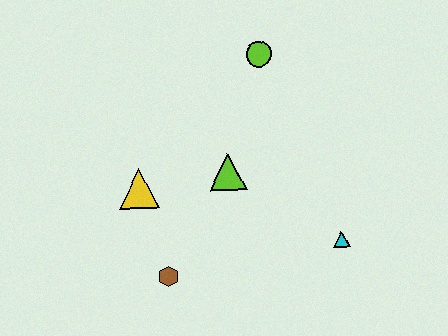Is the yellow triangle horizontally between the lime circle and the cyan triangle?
No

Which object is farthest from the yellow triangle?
The cyan triangle is farthest from the yellow triangle.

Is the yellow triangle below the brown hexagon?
No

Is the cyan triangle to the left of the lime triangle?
No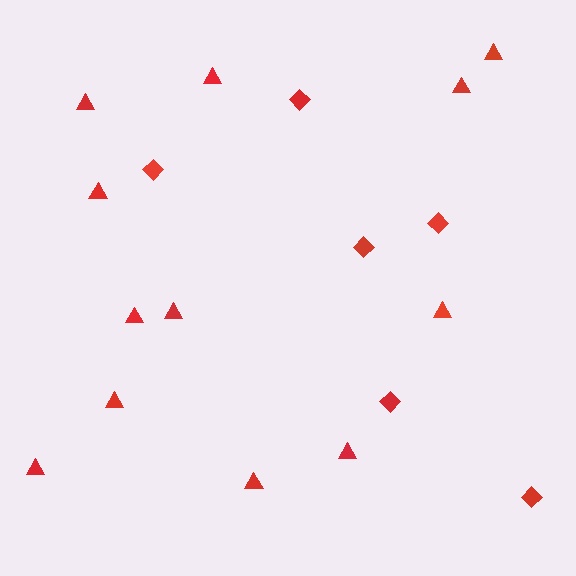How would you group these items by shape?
There are 2 groups: one group of diamonds (6) and one group of triangles (12).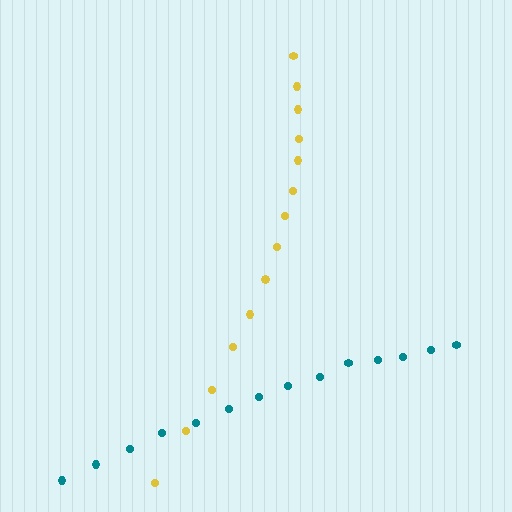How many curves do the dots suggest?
There are 2 distinct paths.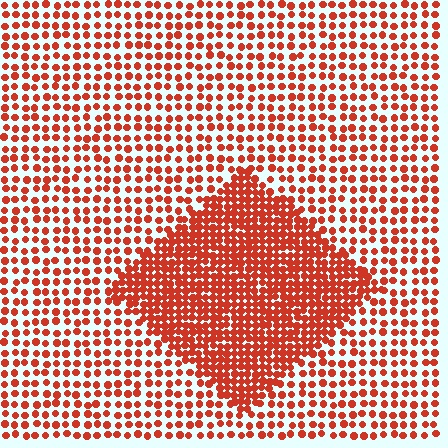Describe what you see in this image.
The image contains small red elements arranged at two different densities. A diamond-shaped region is visible where the elements are more densely packed than the surrounding area.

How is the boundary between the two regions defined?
The boundary is defined by a change in element density (approximately 2.1x ratio). All elements are the same color, size, and shape.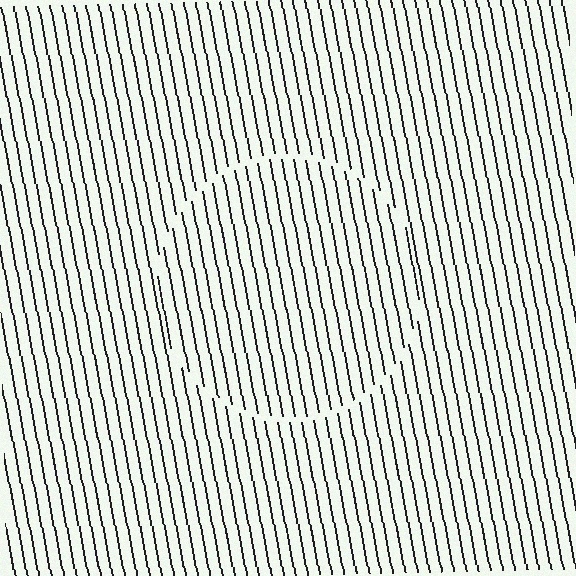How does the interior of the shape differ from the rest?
The interior of the shape contains the same grating, shifted by half a period — the contour is defined by the phase discontinuity where line-ends from the inner and outer gratings abut.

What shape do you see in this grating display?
An illusory circle. The interior of the shape contains the same grating, shifted by half a period — the contour is defined by the phase discontinuity where line-ends from the inner and outer gratings abut.